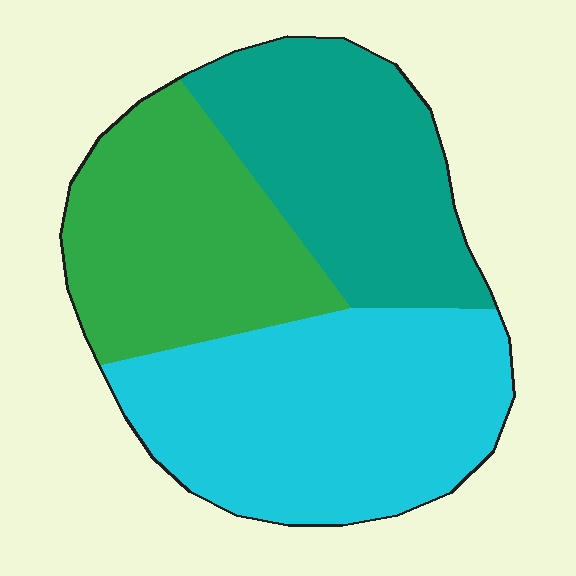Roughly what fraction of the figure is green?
Green takes up between a quarter and a half of the figure.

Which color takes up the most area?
Cyan, at roughly 40%.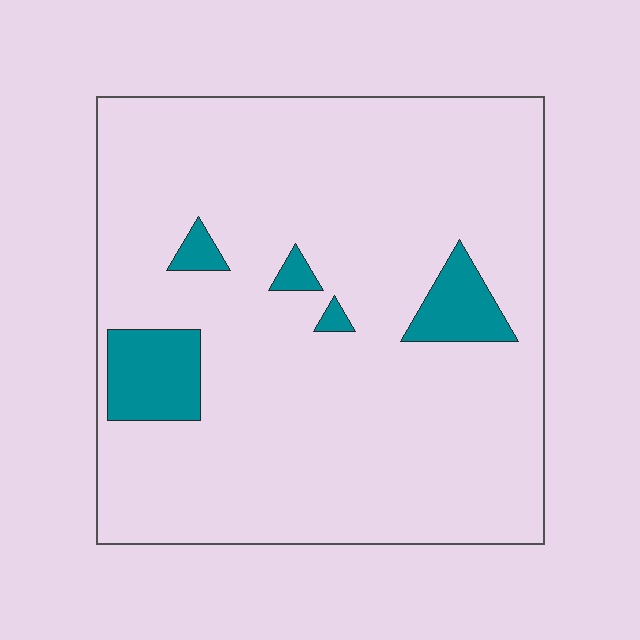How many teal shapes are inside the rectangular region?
5.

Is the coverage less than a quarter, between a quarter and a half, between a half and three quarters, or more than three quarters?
Less than a quarter.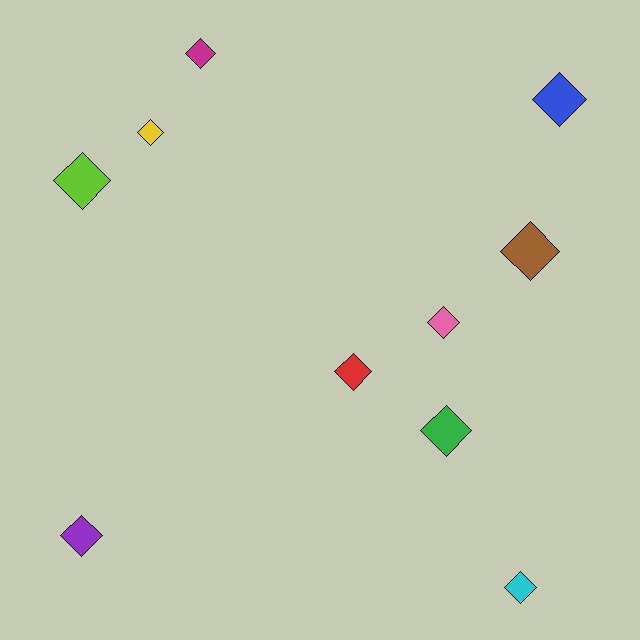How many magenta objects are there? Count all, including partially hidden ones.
There is 1 magenta object.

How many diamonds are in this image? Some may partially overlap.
There are 10 diamonds.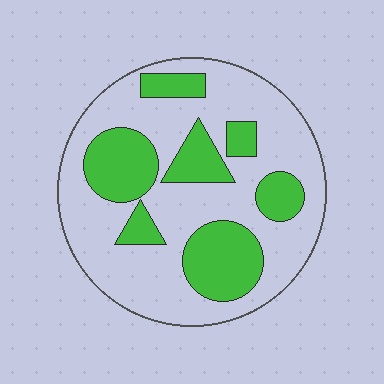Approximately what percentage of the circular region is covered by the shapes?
Approximately 30%.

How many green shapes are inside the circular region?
7.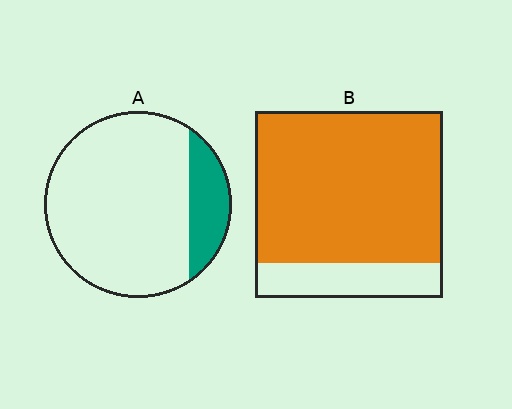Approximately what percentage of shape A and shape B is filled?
A is approximately 15% and B is approximately 80%.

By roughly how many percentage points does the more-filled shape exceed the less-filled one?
By roughly 65 percentage points (B over A).